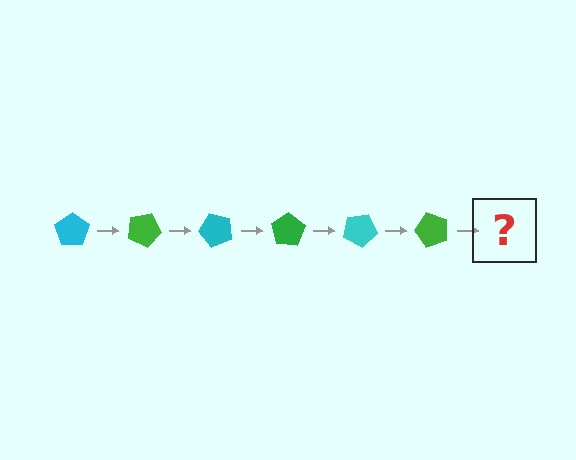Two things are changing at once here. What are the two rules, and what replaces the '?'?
The two rules are that it rotates 25 degrees each step and the color cycles through cyan and green. The '?' should be a cyan pentagon, rotated 150 degrees from the start.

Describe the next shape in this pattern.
It should be a cyan pentagon, rotated 150 degrees from the start.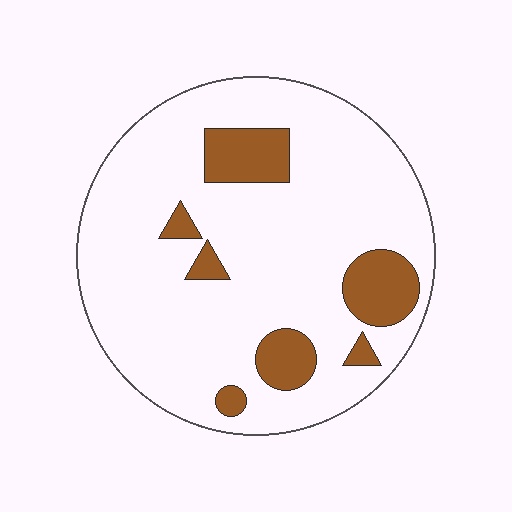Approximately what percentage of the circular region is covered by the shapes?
Approximately 15%.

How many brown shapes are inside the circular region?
7.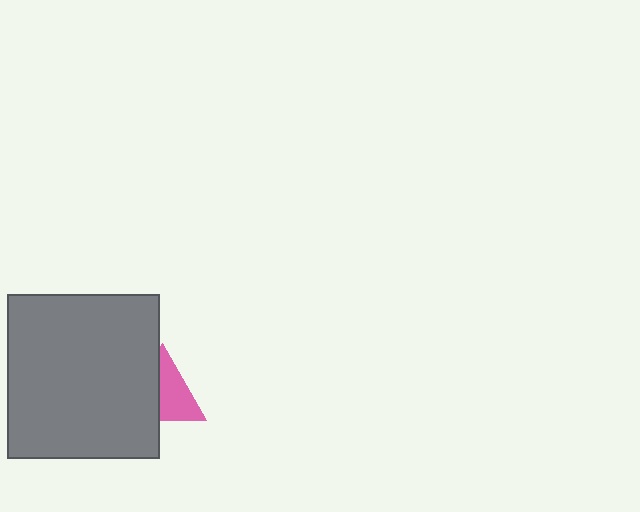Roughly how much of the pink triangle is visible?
About half of it is visible (roughly 56%).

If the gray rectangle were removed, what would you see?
You would see the complete pink triangle.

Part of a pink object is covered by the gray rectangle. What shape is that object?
It is a triangle.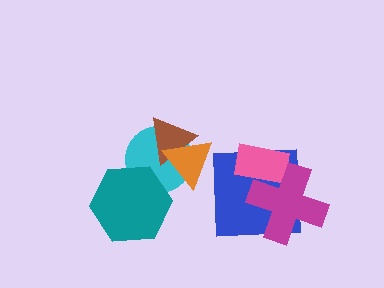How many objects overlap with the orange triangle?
2 objects overlap with the orange triangle.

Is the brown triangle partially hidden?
Yes, it is partially covered by another shape.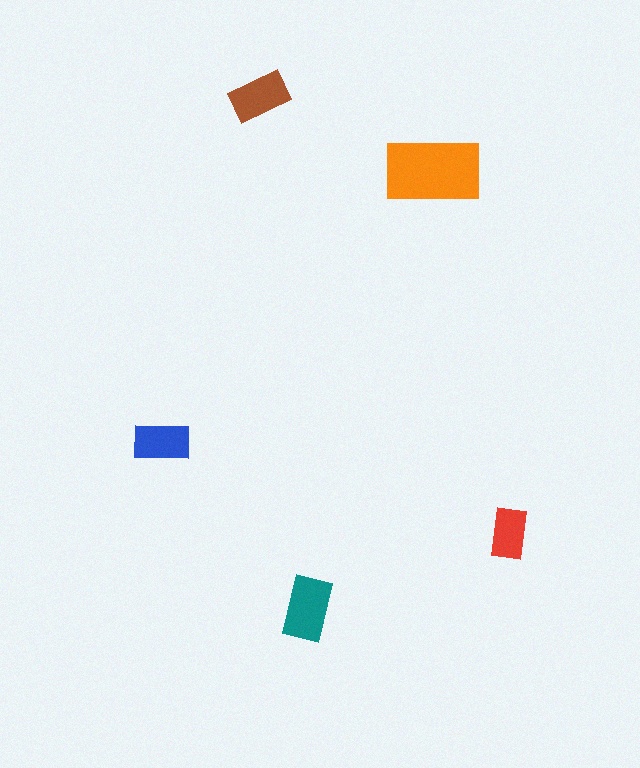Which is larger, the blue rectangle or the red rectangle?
The blue one.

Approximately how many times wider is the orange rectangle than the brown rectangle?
About 1.5 times wider.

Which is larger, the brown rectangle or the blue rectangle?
The brown one.